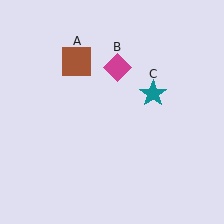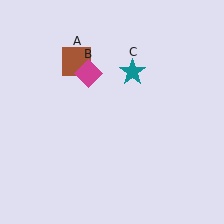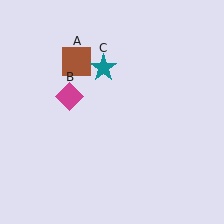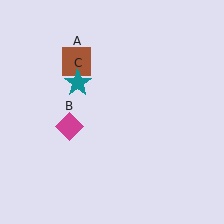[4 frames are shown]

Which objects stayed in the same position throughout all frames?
Brown square (object A) remained stationary.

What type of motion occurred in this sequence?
The magenta diamond (object B), teal star (object C) rotated counterclockwise around the center of the scene.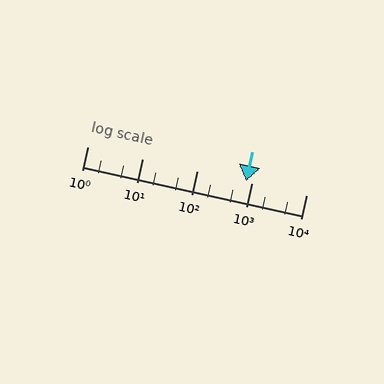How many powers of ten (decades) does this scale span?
The scale spans 4 decades, from 1 to 10000.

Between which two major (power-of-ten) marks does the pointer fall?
The pointer is between 100 and 1000.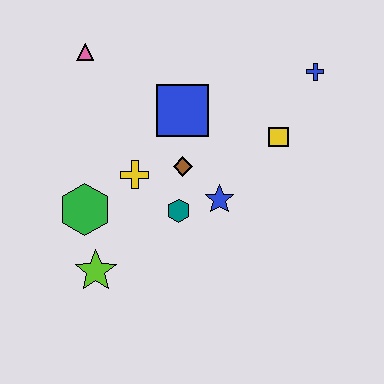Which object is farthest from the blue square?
The lime star is farthest from the blue square.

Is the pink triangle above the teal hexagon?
Yes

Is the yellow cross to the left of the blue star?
Yes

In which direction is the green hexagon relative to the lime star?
The green hexagon is above the lime star.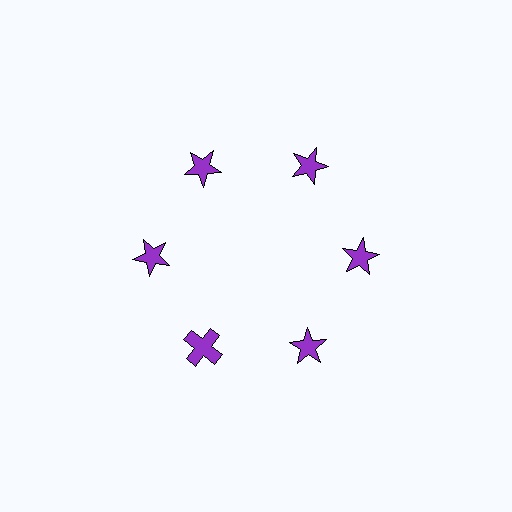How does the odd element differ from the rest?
It has a different shape: cross instead of star.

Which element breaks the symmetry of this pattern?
The purple cross at roughly the 7 o'clock position breaks the symmetry. All other shapes are purple stars.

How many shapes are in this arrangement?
There are 6 shapes arranged in a ring pattern.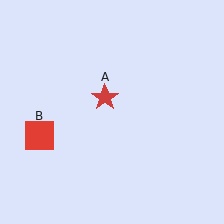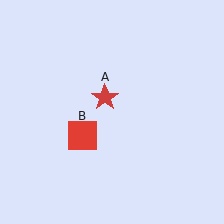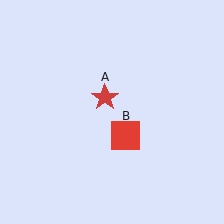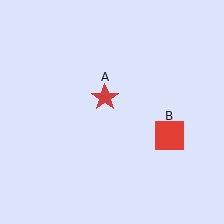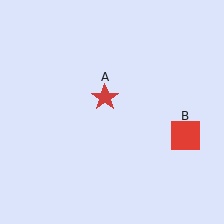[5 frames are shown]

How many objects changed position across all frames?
1 object changed position: red square (object B).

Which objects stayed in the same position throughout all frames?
Red star (object A) remained stationary.